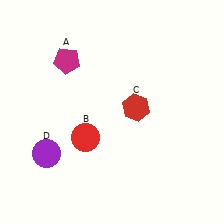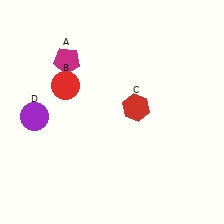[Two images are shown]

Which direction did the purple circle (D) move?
The purple circle (D) moved up.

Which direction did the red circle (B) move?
The red circle (B) moved up.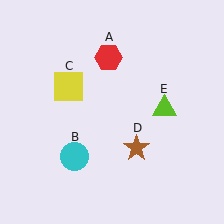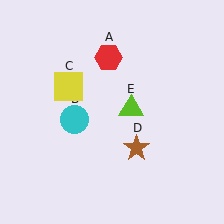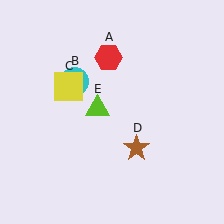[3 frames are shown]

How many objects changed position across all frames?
2 objects changed position: cyan circle (object B), lime triangle (object E).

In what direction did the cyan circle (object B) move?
The cyan circle (object B) moved up.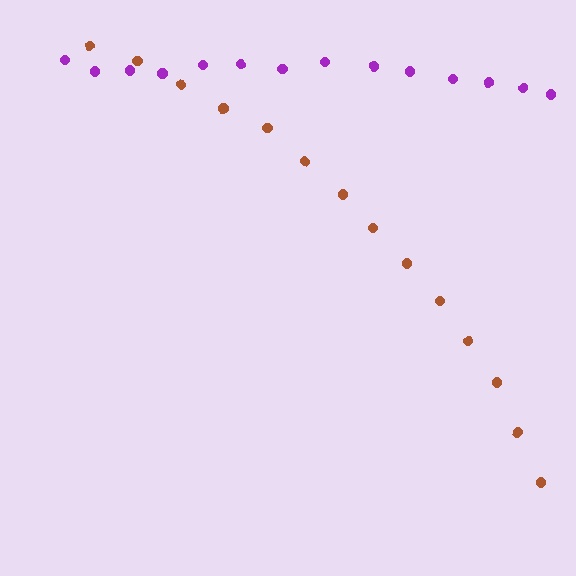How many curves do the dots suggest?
There are 2 distinct paths.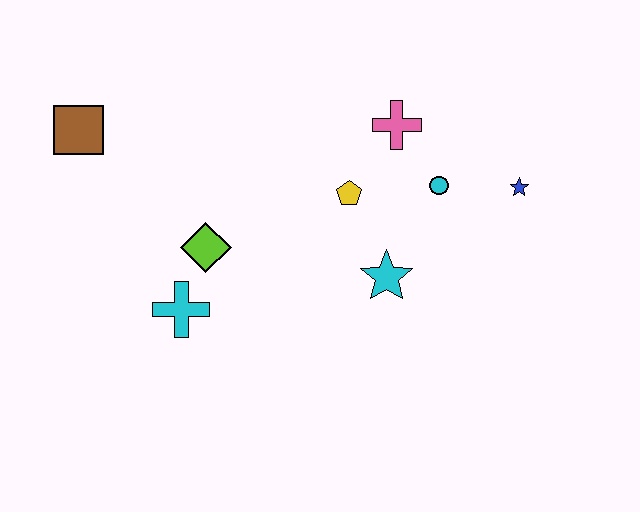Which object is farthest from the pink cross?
The brown square is farthest from the pink cross.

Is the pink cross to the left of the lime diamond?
No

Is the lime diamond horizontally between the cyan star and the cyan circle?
No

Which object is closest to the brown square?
The lime diamond is closest to the brown square.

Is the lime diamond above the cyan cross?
Yes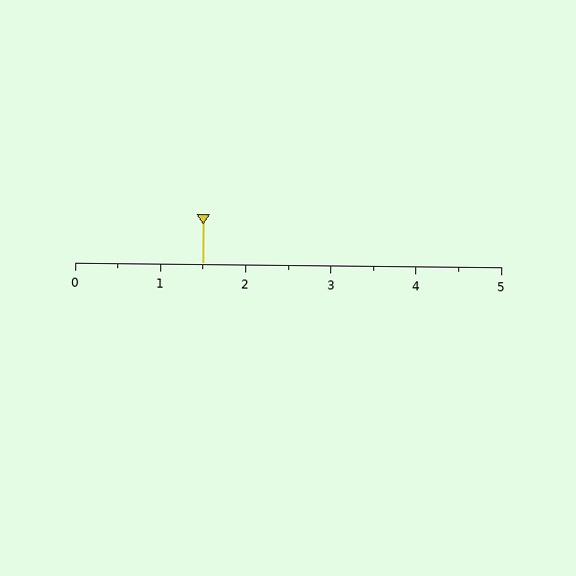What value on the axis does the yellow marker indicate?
The marker indicates approximately 1.5.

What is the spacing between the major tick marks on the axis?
The major ticks are spaced 1 apart.